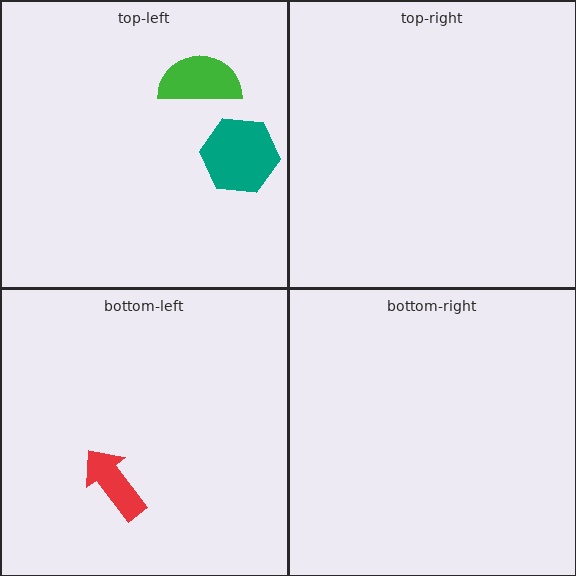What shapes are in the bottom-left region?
The red arrow.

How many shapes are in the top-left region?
2.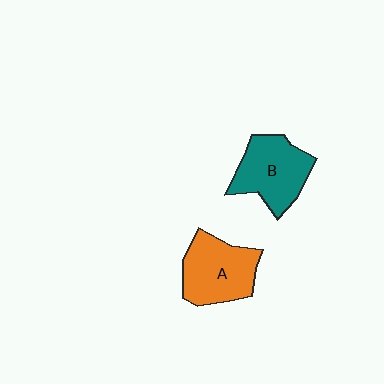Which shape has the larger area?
Shape A (orange).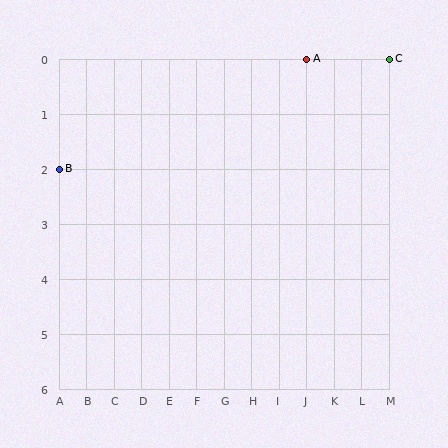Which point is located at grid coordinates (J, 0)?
Point A is at (J, 0).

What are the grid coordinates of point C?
Point C is at grid coordinates (M, 0).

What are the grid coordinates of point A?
Point A is at grid coordinates (J, 0).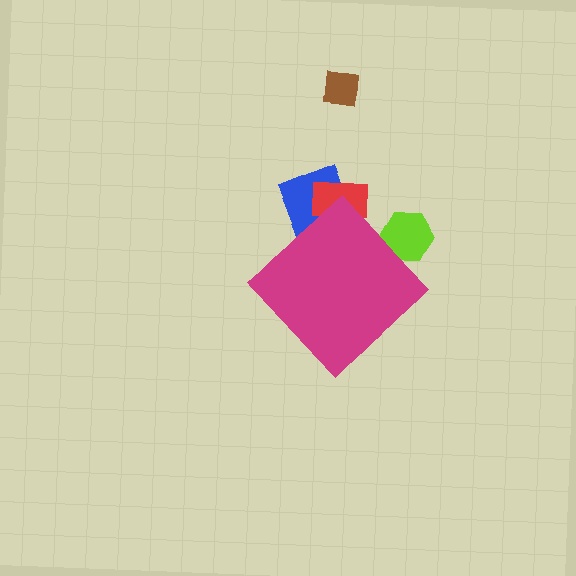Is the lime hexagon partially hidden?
Yes, the lime hexagon is partially hidden behind the magenta diamond.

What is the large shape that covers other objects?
A magenta diamond.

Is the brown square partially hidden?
No, the brown square is fully visible.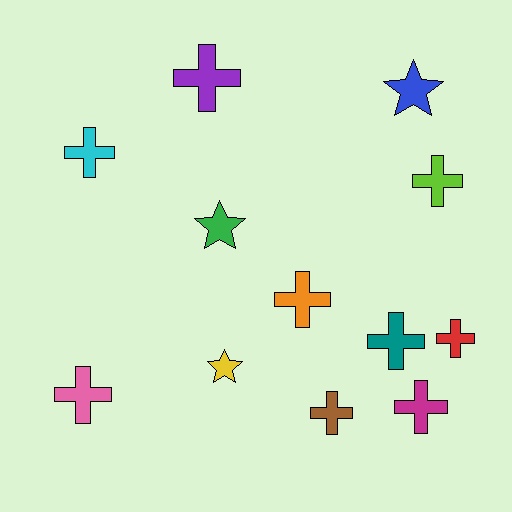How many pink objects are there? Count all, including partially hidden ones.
There is 1 pink object.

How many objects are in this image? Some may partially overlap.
There are 12 objects.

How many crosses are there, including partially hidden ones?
There are 9 crosses.